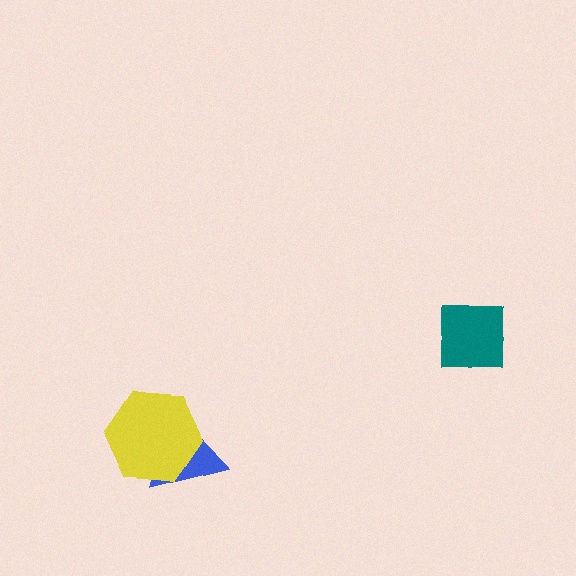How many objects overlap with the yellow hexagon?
1 object overlaps with the yellow hexagon.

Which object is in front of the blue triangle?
The yellow hexagon is in front of the blue triangle.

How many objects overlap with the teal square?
0 objects overlap with the teal square.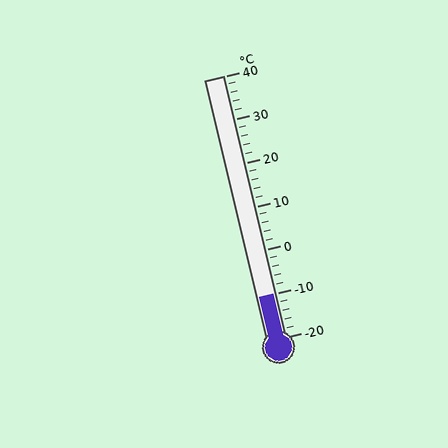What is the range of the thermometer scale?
The thermometer scale ranges from -20°C to 40°C.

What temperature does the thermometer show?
The thermometer shows approximately -10°C.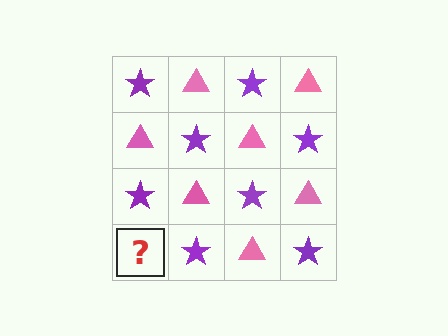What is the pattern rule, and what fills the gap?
The rule is that it alternates purple star and pink triangle in a checkerboard pattern. The gap should be filled with a pink triangle.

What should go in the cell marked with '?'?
The missing cell should contain a pink triangle.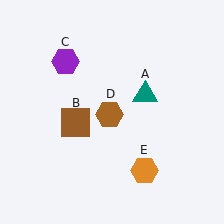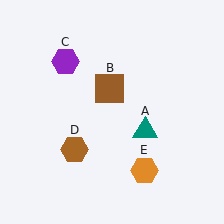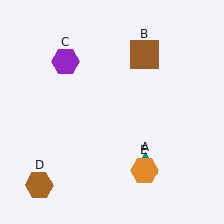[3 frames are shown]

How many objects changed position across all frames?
3 objects changed position: teal triangle (object A), brown square (object B), brown hexagon (object D).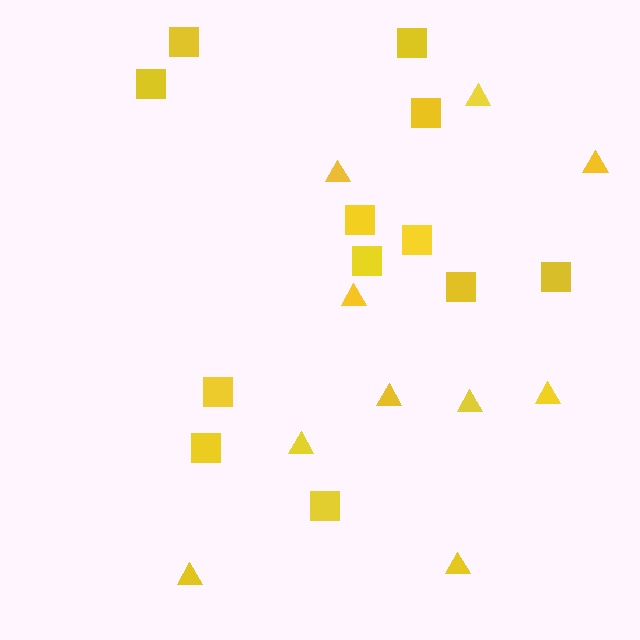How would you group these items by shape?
There are 2 groups: one group of squares (12) and one group of triangles (10).